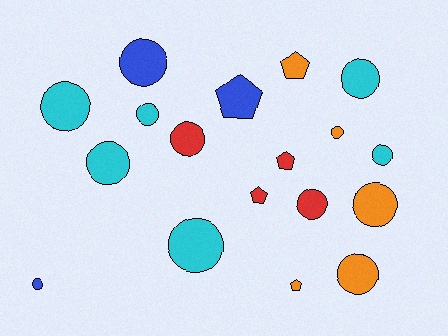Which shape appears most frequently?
Circle, with 13 objects.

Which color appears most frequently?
Cyan, with 6 objects.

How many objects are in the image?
There are 18 objects.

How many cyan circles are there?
There are 6 cyan circles.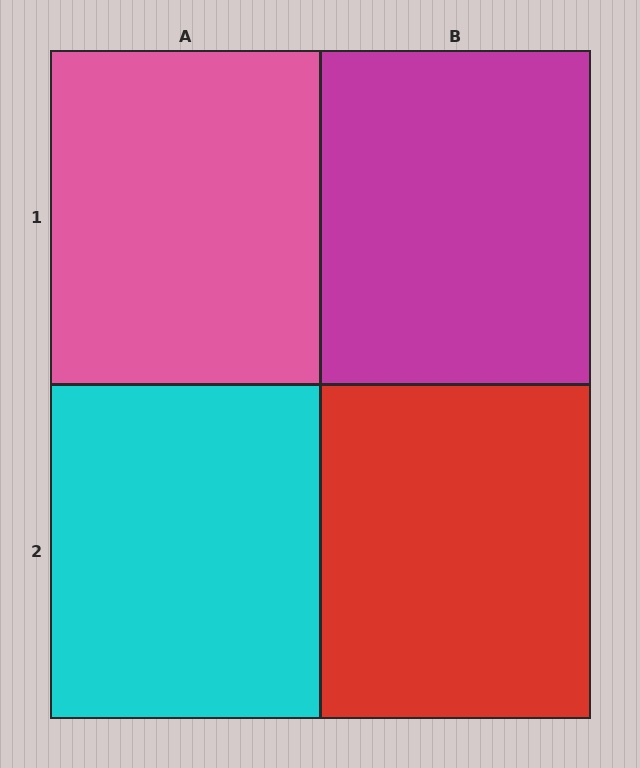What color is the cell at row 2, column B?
Red.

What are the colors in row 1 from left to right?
Pink, magenta.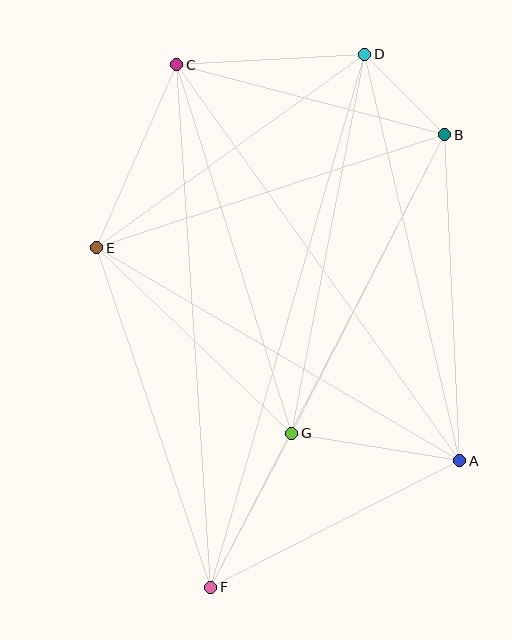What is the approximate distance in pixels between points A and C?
The distance between A and C is approximately 487 pixels.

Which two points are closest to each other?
Points B and D are closest to each other.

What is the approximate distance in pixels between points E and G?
The distance between E and G is approximately 269 pixels.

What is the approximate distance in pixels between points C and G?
The distance between C and G is approximately 386 pixels.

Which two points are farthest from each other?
Points D and F are farthest from each other.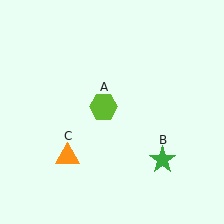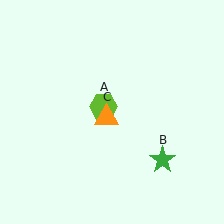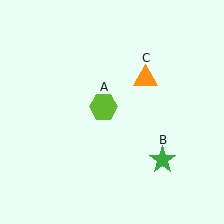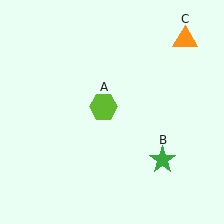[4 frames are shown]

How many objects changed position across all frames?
1 object changed position: orange triangle (object C).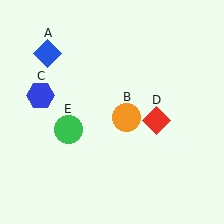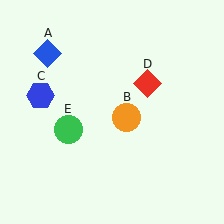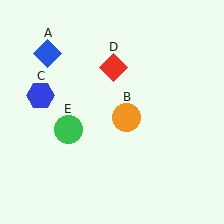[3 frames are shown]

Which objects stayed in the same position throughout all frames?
Blue diamond (object A) and orange circle (object B) and blue hexagon (object C) and green circle (object E) remained stationary.